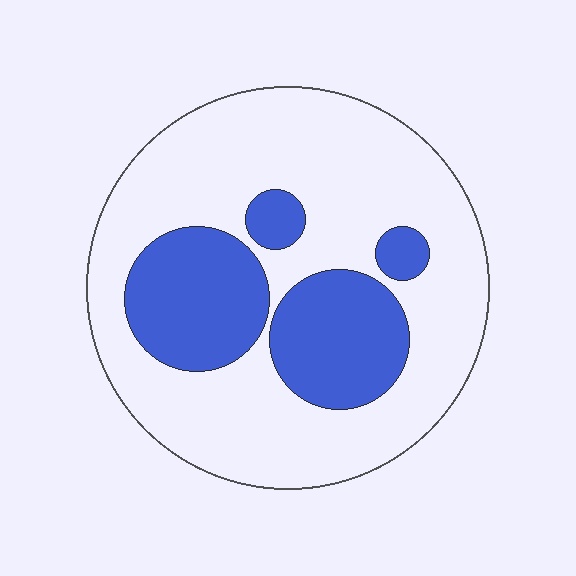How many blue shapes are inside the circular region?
4.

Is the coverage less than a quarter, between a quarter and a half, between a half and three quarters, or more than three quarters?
Between a quarter and a half.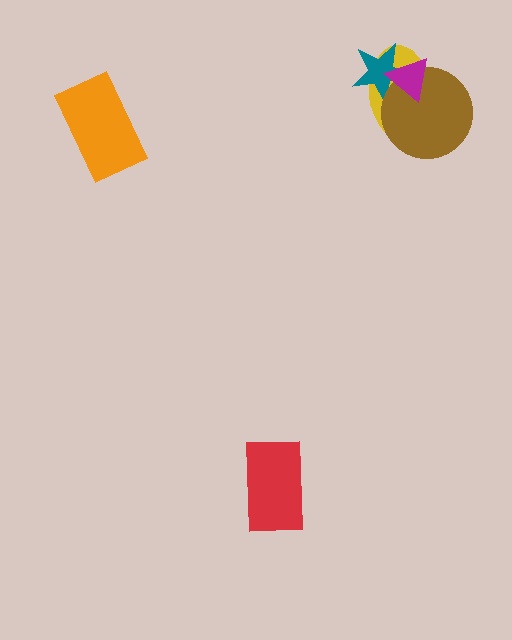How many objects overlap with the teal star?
3 objects overlap with the teal star.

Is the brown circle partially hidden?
Yes, it is partially covered by another shape.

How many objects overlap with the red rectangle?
0 objects overlap with the red rectangle.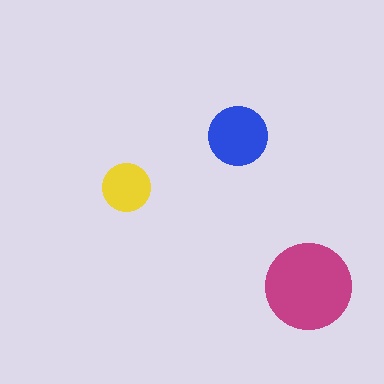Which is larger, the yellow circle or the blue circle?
The blue one.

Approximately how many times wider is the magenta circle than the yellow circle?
About 2 times wider.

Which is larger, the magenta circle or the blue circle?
The magenta one.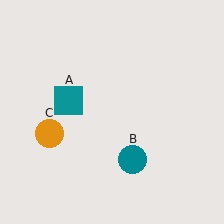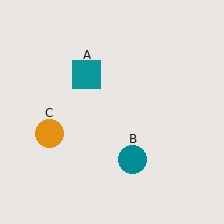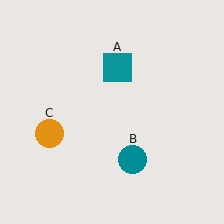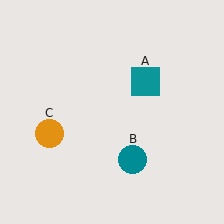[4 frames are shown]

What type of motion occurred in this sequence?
The teal square (object A) rotated clockwise around the center of the scene.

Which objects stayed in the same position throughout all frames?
Teal circle (object B) and orange circle (object C) remained stationary.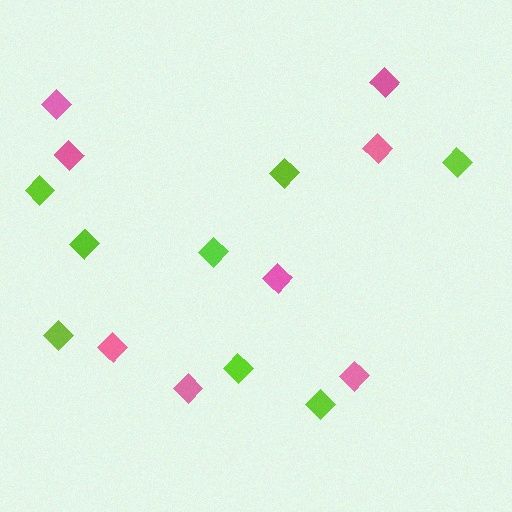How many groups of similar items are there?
There are 2 groups: one group of pink diamonds (8) and one group of lime diamonds (8).